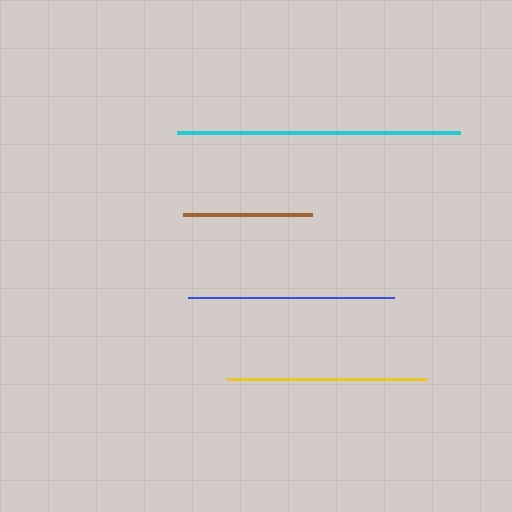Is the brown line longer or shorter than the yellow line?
The yellow line is longer than the brown line.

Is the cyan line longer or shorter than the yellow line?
The cyan line is longer than the yellow line.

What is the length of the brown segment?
The brown segment is approximately 129 pixels long.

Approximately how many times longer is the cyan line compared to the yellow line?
The cyan line is approximately 1.4 times the length of the yellow line.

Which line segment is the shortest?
The brown line is the shortest at approximately 129 pixels.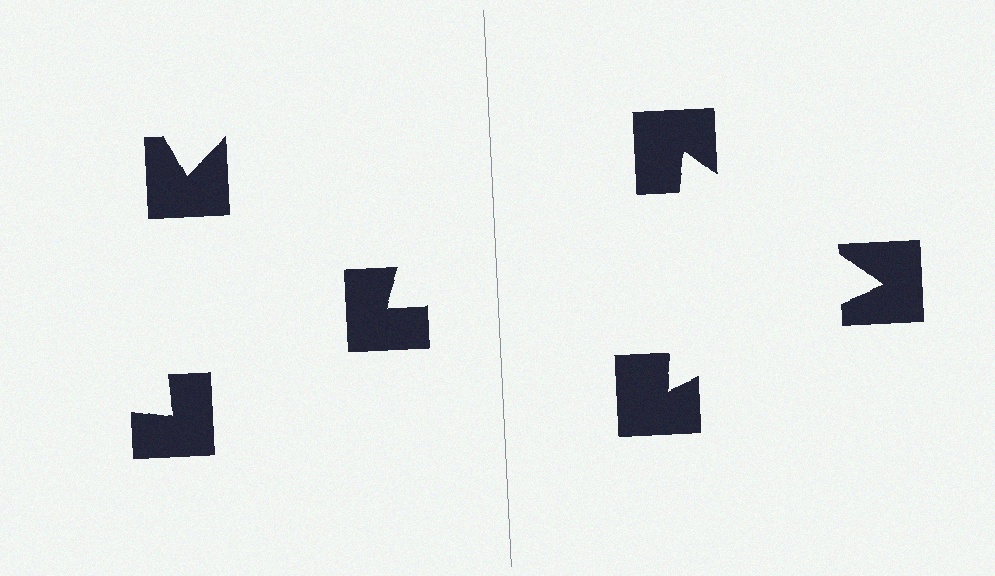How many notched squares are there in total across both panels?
6 — 3 on each side.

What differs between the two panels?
The notched squares are positioned identically on both sides; only the wedge orientations differ. On the right they align to a triangle; on the left they are misaligned.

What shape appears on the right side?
An illusory triangle.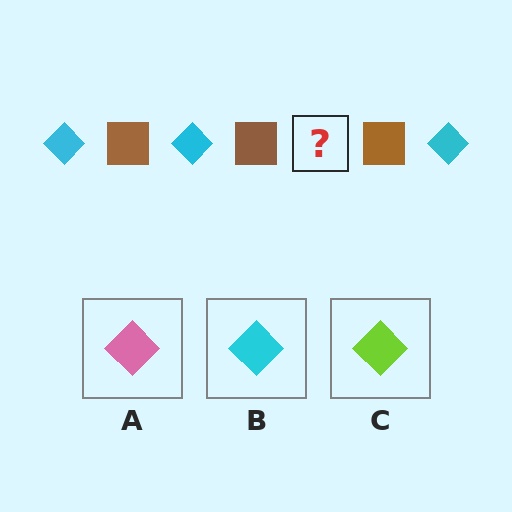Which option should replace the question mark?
Option B.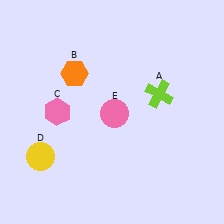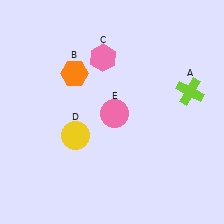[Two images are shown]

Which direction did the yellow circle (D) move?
The yellow circle (D) moved right.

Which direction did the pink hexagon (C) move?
The pink hexagon (C) moved up.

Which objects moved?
The objects that moved are: the lime cross (A), the pink hexagon (C), the yellow circle (D).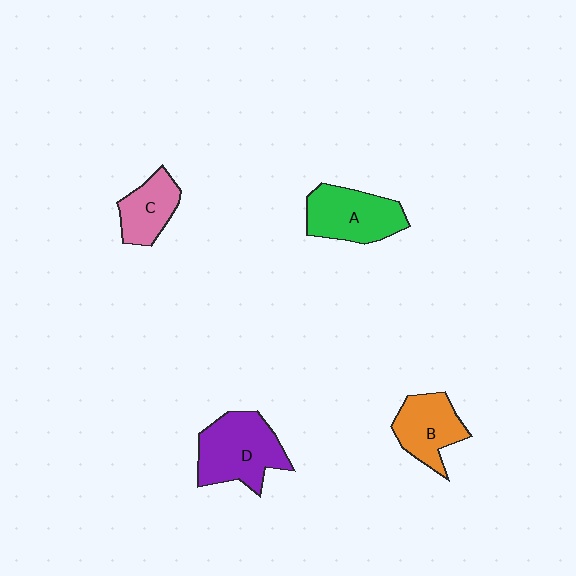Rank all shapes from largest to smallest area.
From largest to smallest: D (purple), A (green), B (orange), C (pink).